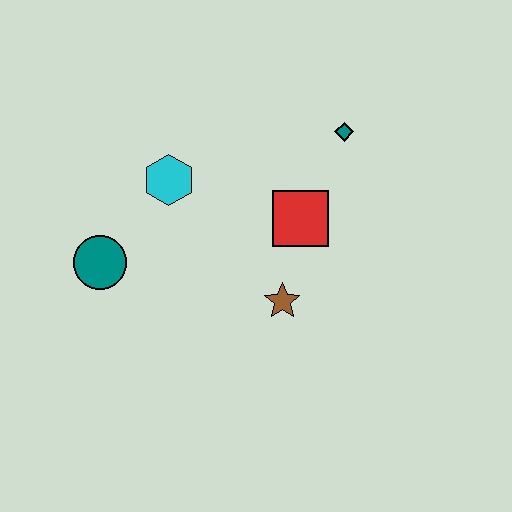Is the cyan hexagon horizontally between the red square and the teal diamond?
No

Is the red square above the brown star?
Yes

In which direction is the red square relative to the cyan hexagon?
The red square is to the right of the cyan hexagon.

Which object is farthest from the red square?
The teal circle is farthest from the red square.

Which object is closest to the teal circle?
The cyan hexagon is closest to the teal circle.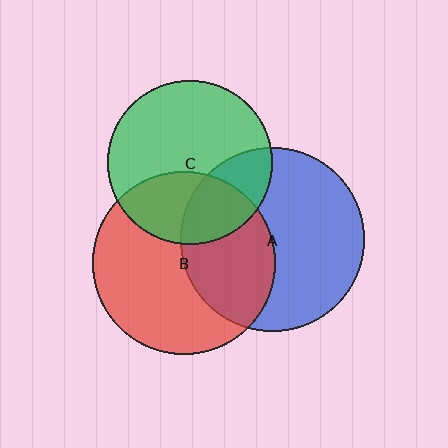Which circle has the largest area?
Circle A (blue).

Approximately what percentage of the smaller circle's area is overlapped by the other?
Approximately 25%.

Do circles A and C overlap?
Yes.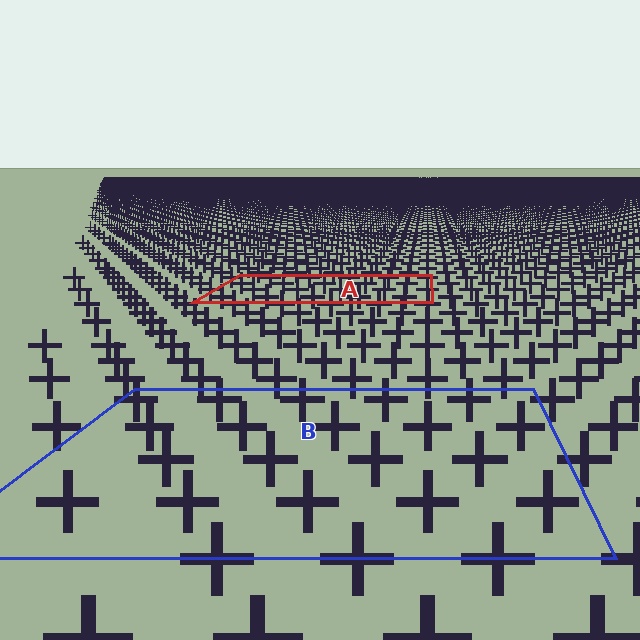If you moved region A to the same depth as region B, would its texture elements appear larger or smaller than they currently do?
They would appear larger. At a closer depth, the same texture elements are projected at a bigger on-screen size.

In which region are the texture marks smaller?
The texture marks are smaller in region A, because it is farther away.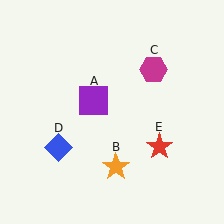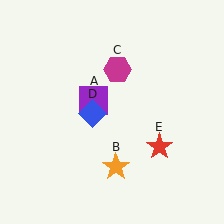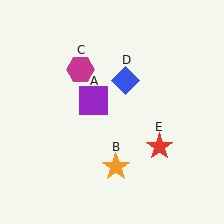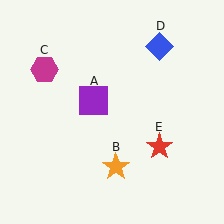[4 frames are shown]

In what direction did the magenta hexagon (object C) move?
The magenta hexagon (object C) moved left.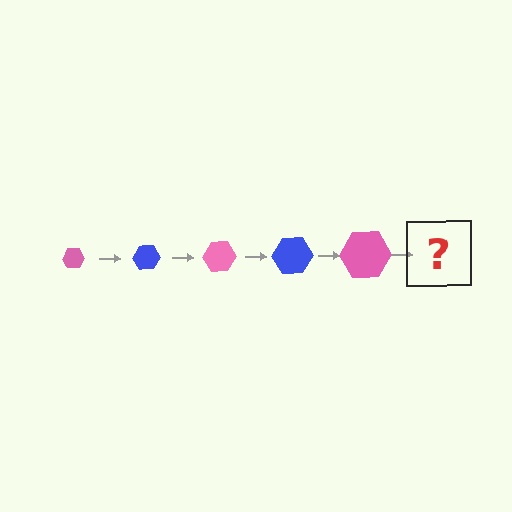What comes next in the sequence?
The next element should be a blue hexagon, larger than the previous one.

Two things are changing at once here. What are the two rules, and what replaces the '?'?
The two rules are that the hexagon grows larger each step and the color cycles through pink and blue. The '?' should be a blue hexagon, larger than the previous one.